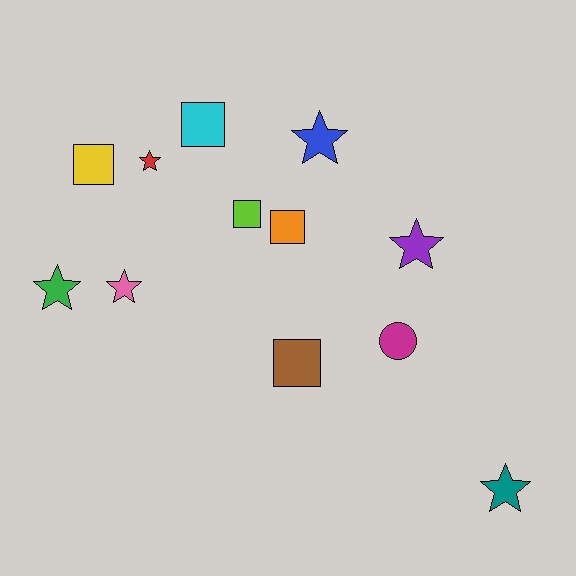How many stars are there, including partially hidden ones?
There are 6 stars.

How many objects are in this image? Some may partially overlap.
There are 12 objects.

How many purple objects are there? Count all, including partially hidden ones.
There is 1 purple object.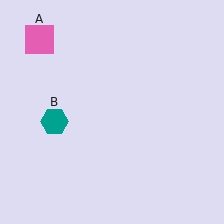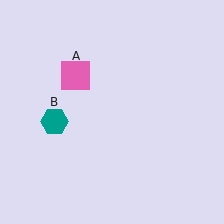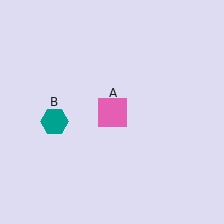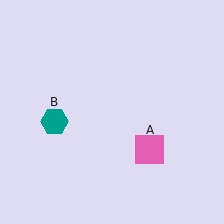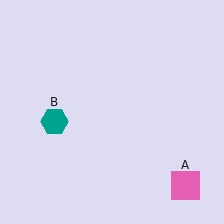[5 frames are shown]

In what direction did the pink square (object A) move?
The pink square (object A) moved down and to the right.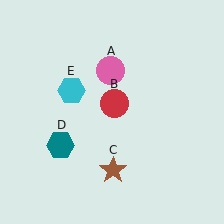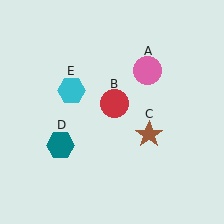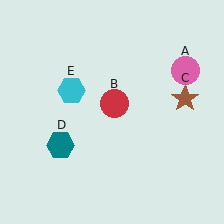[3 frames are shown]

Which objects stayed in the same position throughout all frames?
Red circle (object B) and teal hexagon (object D) and cyan hexagon (object E) remained stationary.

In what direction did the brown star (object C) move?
The brown star (object C) moved up and to the right.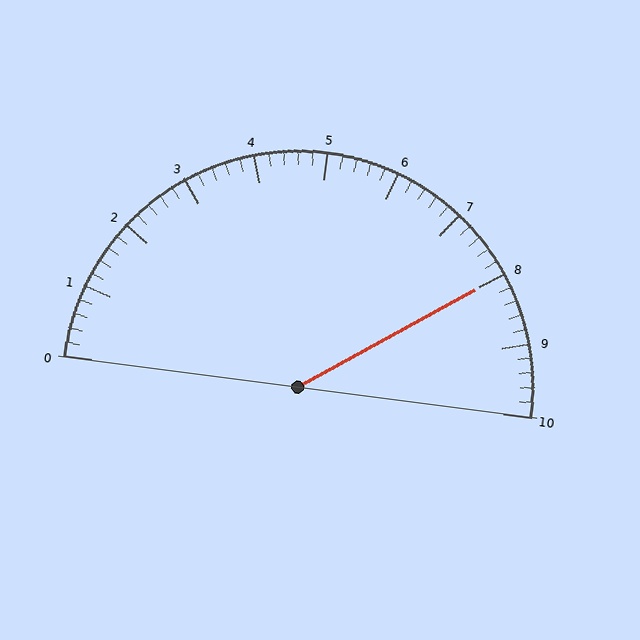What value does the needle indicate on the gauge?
The needle indicates approximately 8.0.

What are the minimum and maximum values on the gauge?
The gauge ranges from 0 to 10.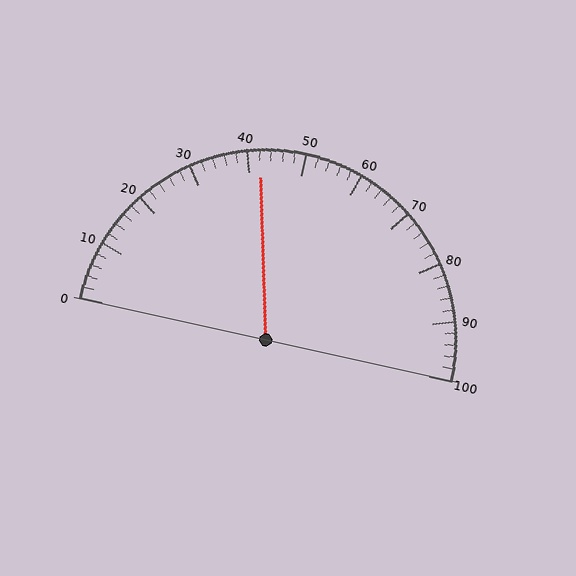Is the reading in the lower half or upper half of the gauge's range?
The reading is in the lower half of the range (0 to 100).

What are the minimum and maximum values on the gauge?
The gauge ranges from 0 to 100.